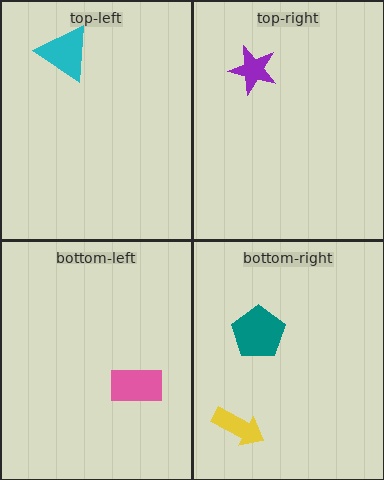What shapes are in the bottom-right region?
The yellow arrow, the teal pentagon.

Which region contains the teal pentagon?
The bottom-right region.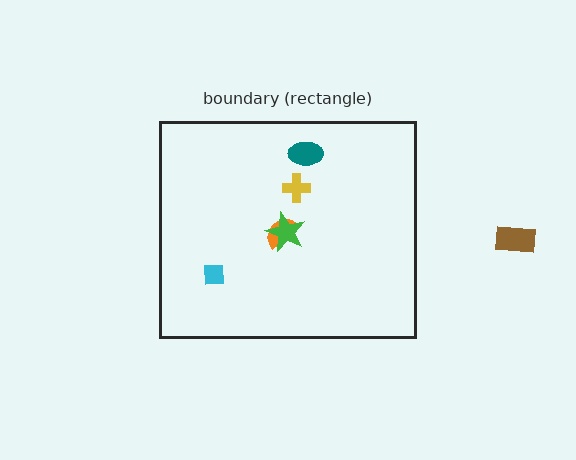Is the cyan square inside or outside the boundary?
Inside.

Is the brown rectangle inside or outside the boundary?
Outside.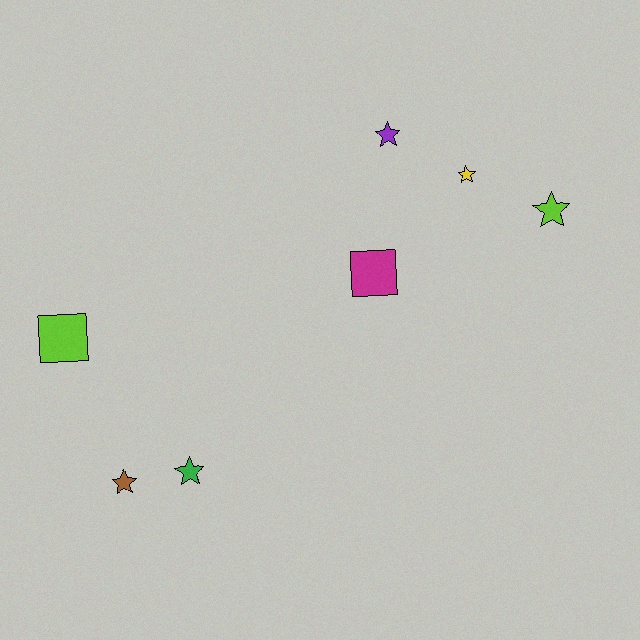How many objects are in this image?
There are 7 objects.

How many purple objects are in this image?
There is 1 purple object.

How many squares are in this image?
There are 2 squares.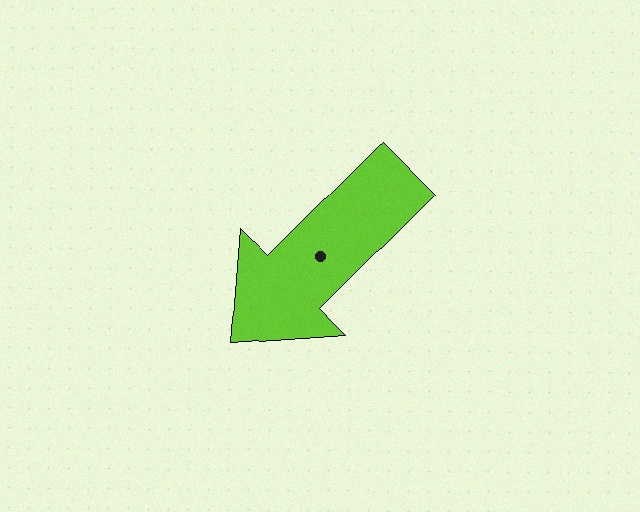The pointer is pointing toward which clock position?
Roughly 8 o'clock.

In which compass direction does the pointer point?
Southwest.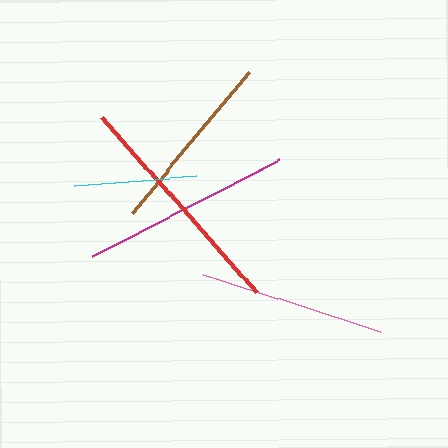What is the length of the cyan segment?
The cyan segment is approximately 122 pixels long.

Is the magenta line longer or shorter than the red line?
The red line is longer than the magenta line.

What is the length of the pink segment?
The pink segment is approximately 185 pixels long.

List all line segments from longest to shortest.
From longest to shortest: red, magenta, pink, brown, cyan.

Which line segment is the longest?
The red line is the longest at approximately 233 pixels.